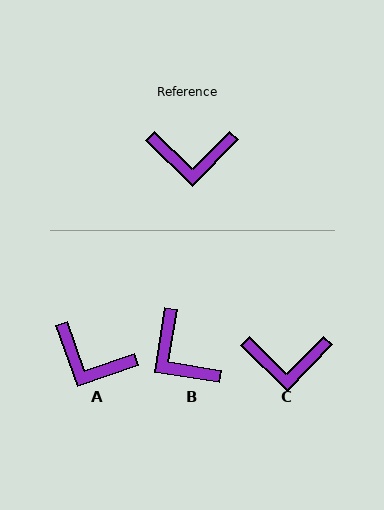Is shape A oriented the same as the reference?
No, it is off by about 26 degrees.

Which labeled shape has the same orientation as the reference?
C.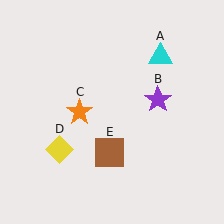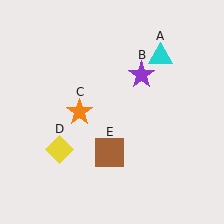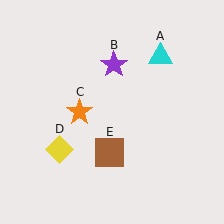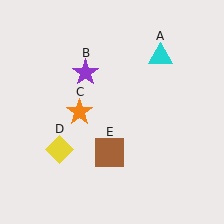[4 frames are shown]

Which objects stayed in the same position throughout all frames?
Cyan triangle (object A) and orange star (object C) and yellow diamond (object D) and brown square (object E) remained stationary.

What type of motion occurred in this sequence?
The purple star (object B) rotated counterclockwise around the center of the scene.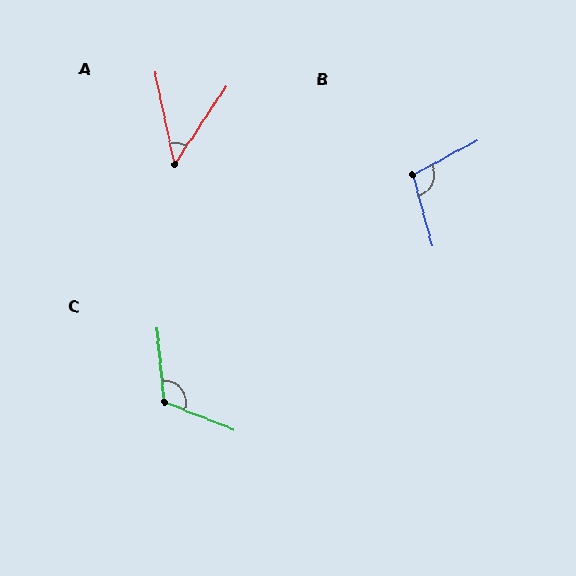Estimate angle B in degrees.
Approximately 103 degrees.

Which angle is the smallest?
A, at approximately 46 degrees.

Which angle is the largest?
C, at approximately 117 degrees.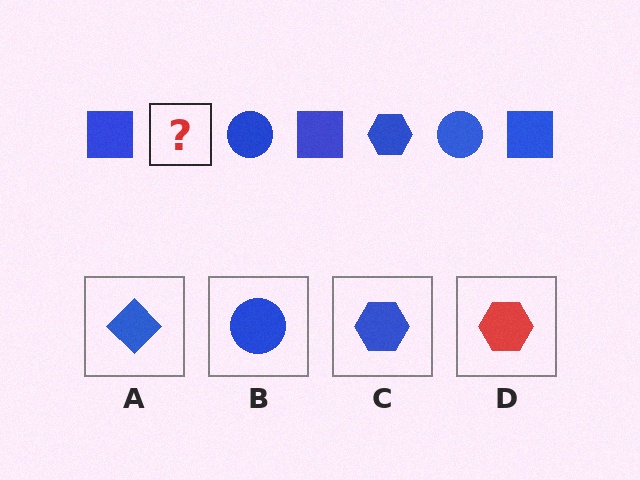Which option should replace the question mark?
Option C.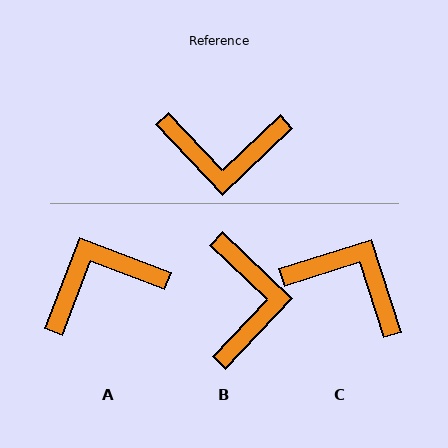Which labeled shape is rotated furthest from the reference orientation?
A, about 155 degrees away.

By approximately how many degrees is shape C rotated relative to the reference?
Approximately 154 degrees counter-clockwise.